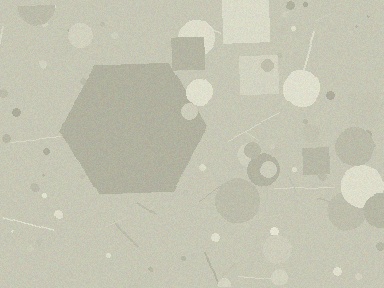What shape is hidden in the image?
A hexagon is hidden in the image.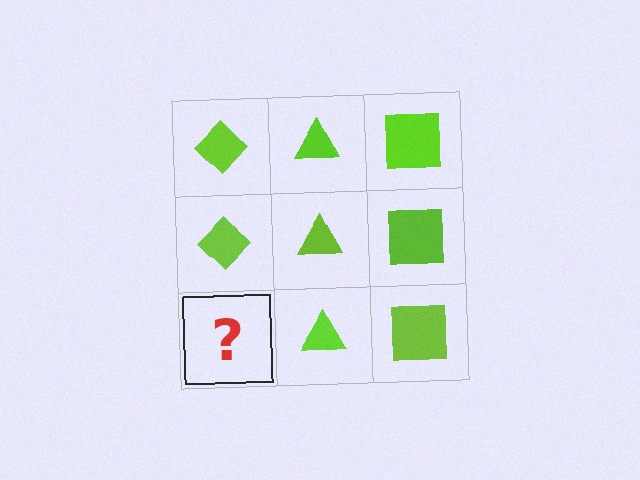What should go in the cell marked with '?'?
The missing cell should contain a lime diamond.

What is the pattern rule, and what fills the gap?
The rule is that each column has a consistent shape. The gap should be filled with a lime diamond.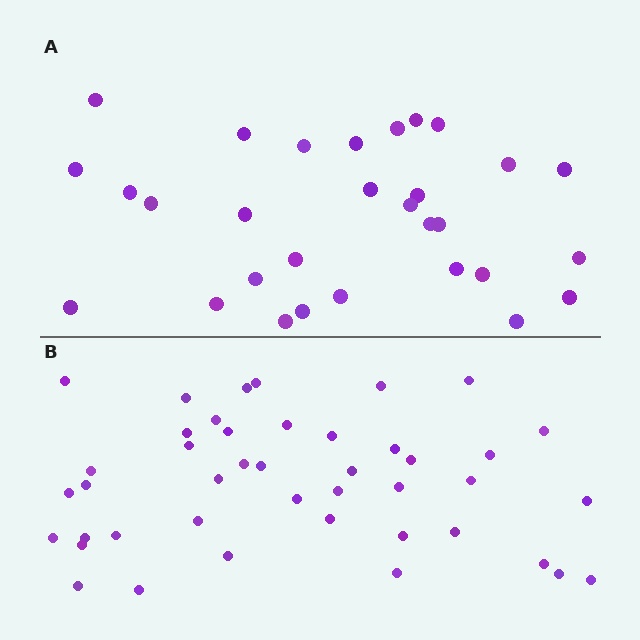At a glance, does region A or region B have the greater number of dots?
Region B (the bottom region) has more dots.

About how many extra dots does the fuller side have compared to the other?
Region B has approximately 15 more dots than region A.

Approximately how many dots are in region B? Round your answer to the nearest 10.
About 40 dots. (The exact count is 43, which rounds to 40.)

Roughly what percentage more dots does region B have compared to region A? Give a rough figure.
About 45% more.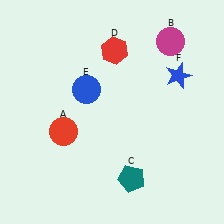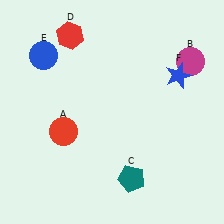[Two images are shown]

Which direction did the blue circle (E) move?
The blue circle (E) moved left.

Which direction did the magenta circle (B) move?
The magenta circle (B) moved down.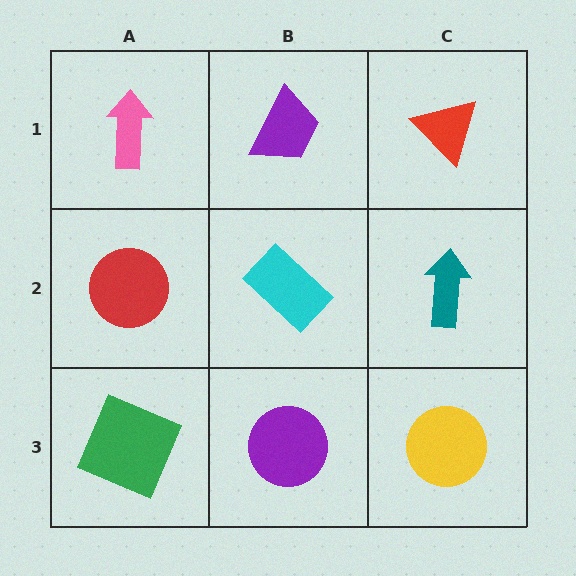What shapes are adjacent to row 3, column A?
A red circle (row 2, column A), a purple circle (row 3, column B).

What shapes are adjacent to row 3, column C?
A teal arrow (row 2, column C), a purple circle (row 3, column B).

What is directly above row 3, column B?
A cyan rectangle.